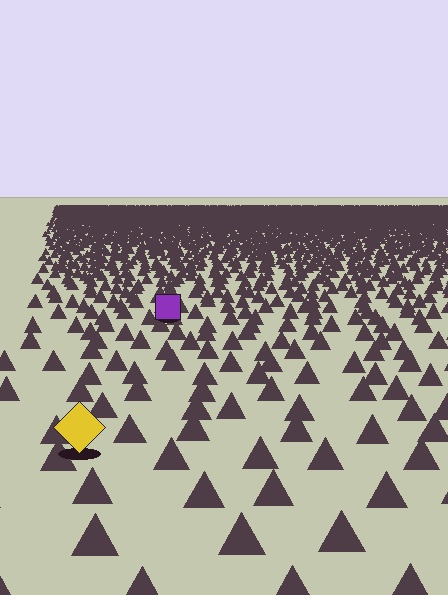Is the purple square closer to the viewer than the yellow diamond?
No. The yellow diamond is closer — you can tell from the texture gradient: the ground texture is coarser near it.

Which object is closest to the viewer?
The yellow diamond is closest. The texture marks near it are larger and more spread out.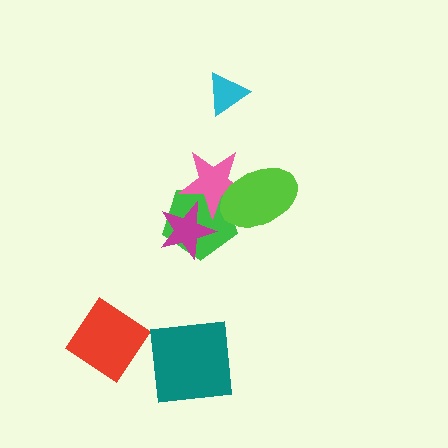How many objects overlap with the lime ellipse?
2 objects overlap with the lime ellipse.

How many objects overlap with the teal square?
0 objects overlap with the teal square.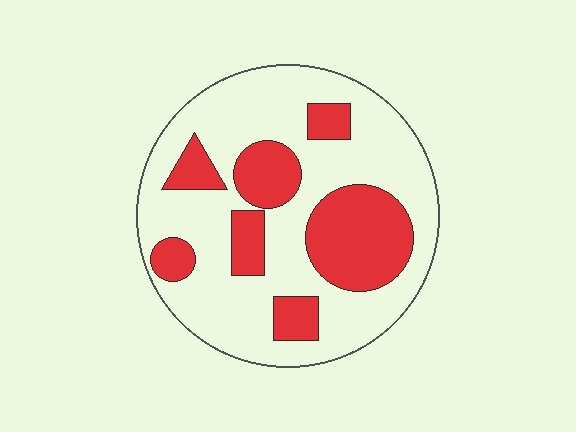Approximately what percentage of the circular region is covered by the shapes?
Approximately 30%.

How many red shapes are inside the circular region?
7.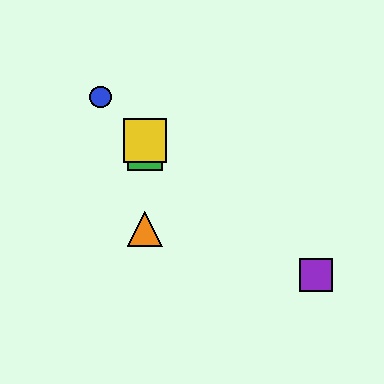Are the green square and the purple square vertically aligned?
No, the green square is at x≈145 and the purple square is at x≈316.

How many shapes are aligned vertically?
4 shapes (the red circle, the green square, the yellow square, the orange triangle) are aligned vertically.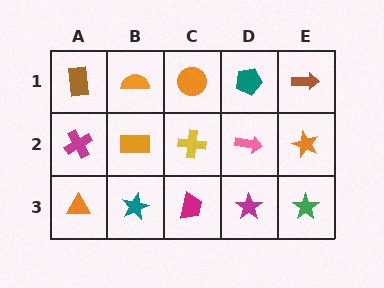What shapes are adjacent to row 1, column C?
A yellow cross (row 2, column C), an orange semicircle (row 1, column B), a teal pentagon (row 1, column D).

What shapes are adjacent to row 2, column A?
A brown rectangle (row 1, column A), an orange triangle (row 3, column A), an orange rectangle (row 2, column B).